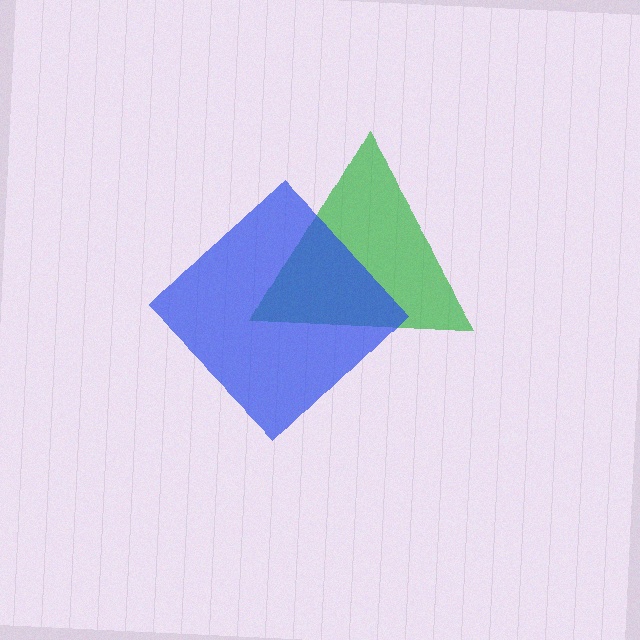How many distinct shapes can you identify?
There are 2 distinct shapes: a green triangle, a blue diamond.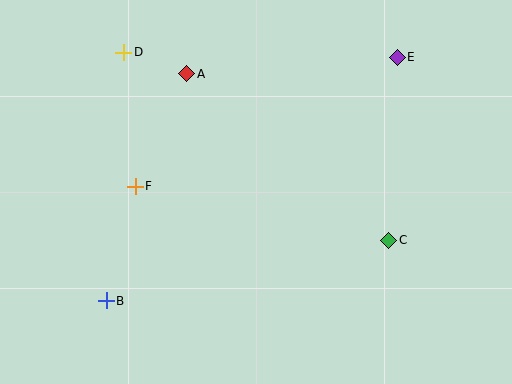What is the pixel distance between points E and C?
The distance between E and C is 183 pixels.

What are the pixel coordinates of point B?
Point B is at (106, 301).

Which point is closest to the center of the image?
Point F at (135, 186) is closest to the center.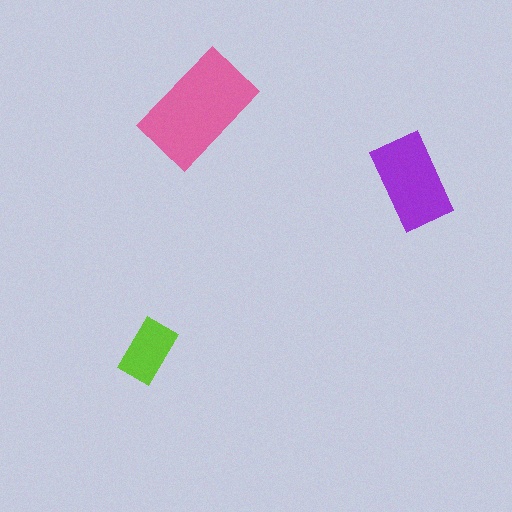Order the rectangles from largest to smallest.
the pink one, the purple one, the lime one.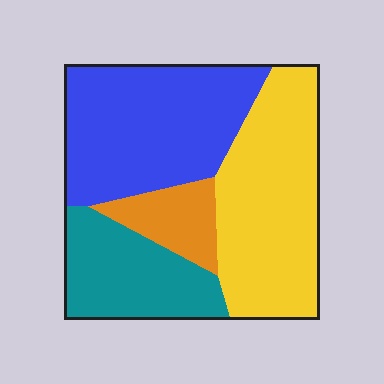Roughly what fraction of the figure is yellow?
Yellow covers about 35% of the figure.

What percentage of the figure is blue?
Blue takes up between a quarter and a half of the figure.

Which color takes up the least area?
Orange, at roughly 10%.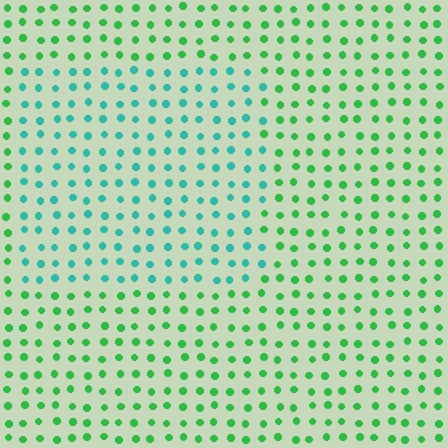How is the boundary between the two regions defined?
The boundary is defined purely by a slight shift in hue (about 42 degrees). Spacing, size, and orientation are identical on both sides.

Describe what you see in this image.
The image is filled with small green elements in a uniform arrangement. A rectangle-shaped region is visible where the elements are tinted to a slightly different hue, forming a subtle color boundary.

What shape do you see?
I see a rectangle.